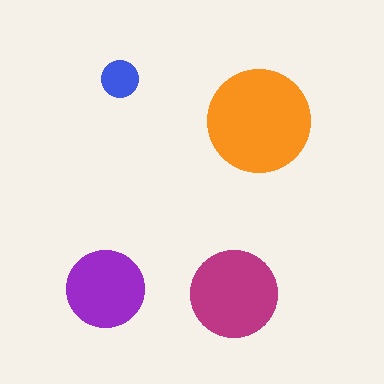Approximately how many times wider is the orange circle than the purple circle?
About 1.5 times wider.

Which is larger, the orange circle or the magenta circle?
The orange one.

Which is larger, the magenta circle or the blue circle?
The magenta one.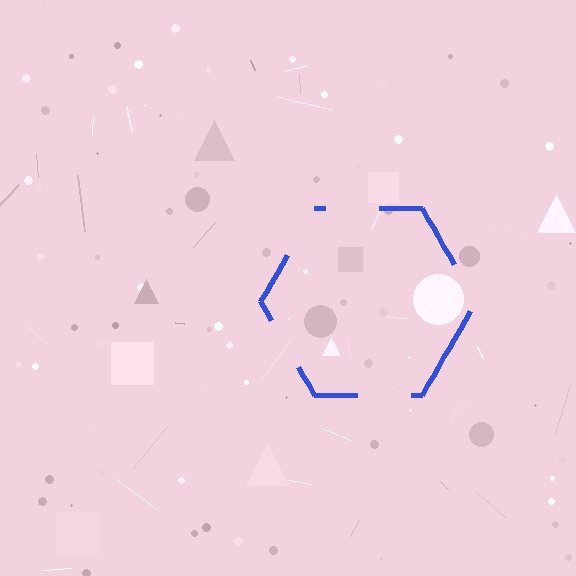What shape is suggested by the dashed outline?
The dashed outline suggests a hexagon.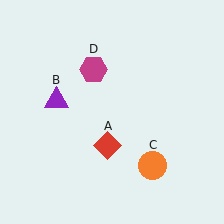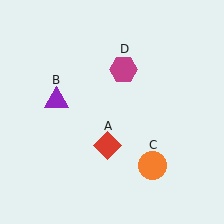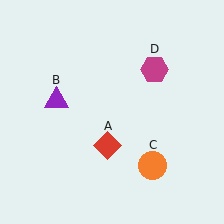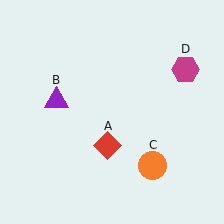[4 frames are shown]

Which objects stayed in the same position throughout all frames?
Red diamond (object A) and purple triangle (object B) and orange circle (object C) remained stationary.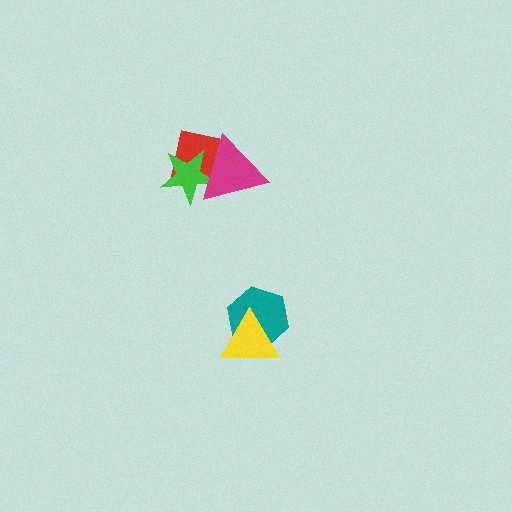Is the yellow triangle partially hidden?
No, no other shape covers it.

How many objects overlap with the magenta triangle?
2 objects overlap with the magenta triangle.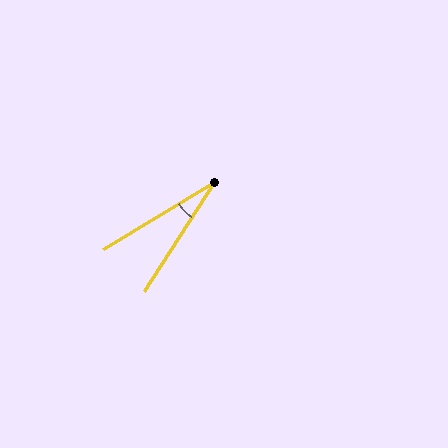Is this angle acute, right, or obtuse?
It is acute.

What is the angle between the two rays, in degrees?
Approximately 26 degrees.